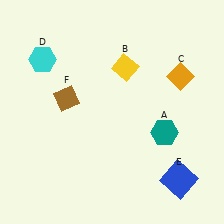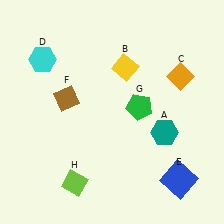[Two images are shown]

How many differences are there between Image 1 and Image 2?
There are 2 differences between the two images.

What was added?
A green pentagon (G), a lime diamond (H) were added in Image 2.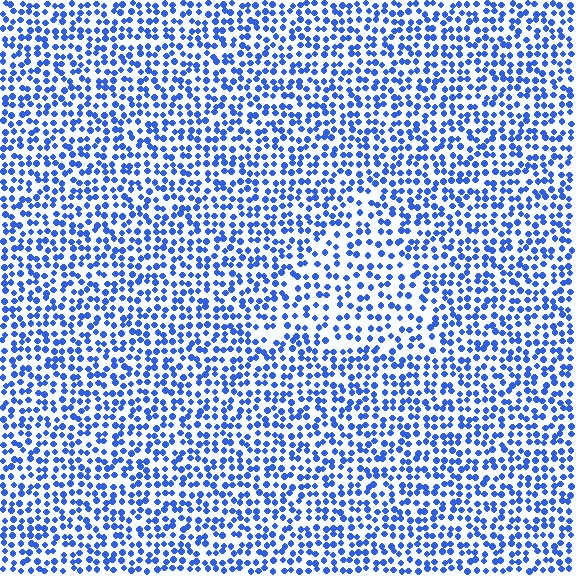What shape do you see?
I see a triangle.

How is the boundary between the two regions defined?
The boundary is defined by a change in element density (approximately 1.5x ratio). All elements are the same color, size, and shape.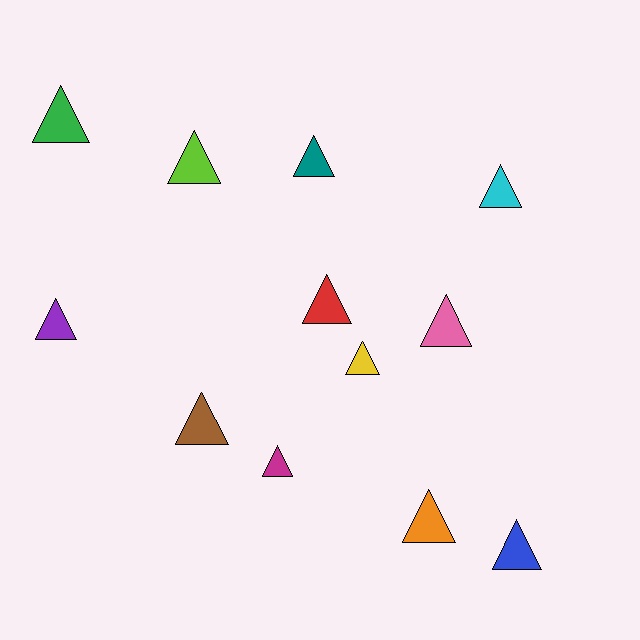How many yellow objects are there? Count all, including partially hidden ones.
There is 1 yellow object.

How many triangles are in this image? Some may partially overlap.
There are 12 triangles.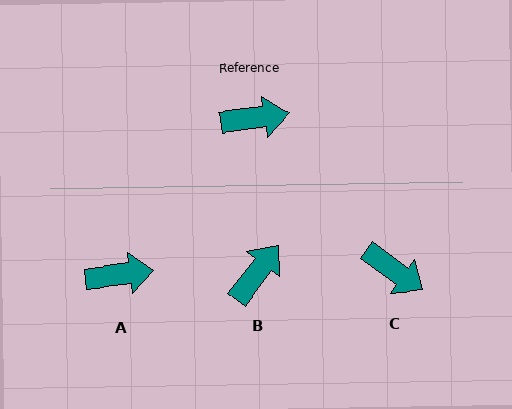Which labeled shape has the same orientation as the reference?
A.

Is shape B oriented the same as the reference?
No, it is off by about 45 degrees.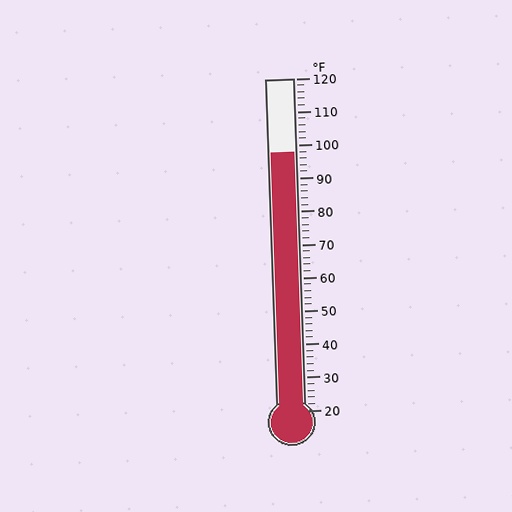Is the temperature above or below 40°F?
The temperature is above 40°F.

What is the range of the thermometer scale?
The thermometer scale ranges from 20°F to 120°F.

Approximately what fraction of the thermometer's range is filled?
The thermometer is filled to approximately 80% of its range.